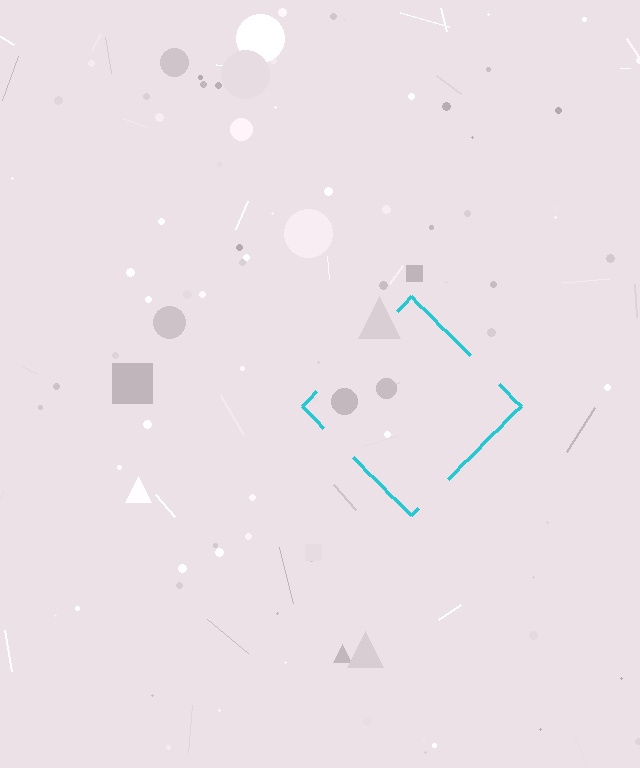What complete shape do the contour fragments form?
The contour fragments form a diamond.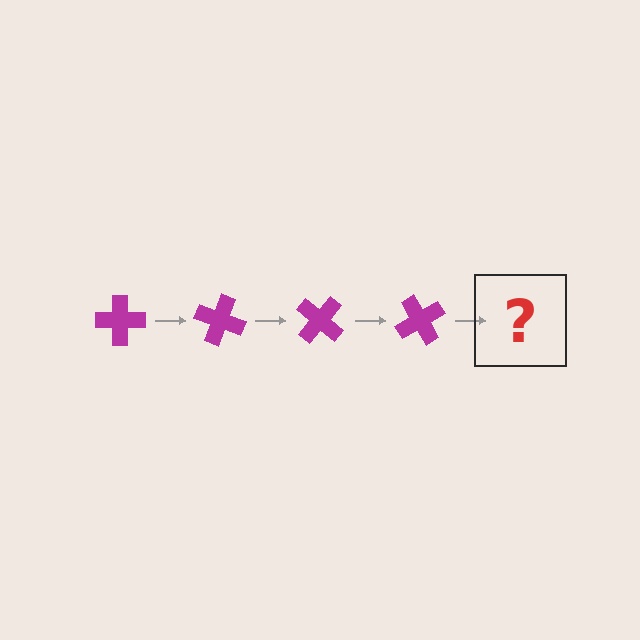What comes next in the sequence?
The next element should be a magenta cross rotated 80 degrees.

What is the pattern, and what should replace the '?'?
The pattern is that the cross rotates 20 degrees each step. The '?' should be a magenta cross rotated 80 degrees.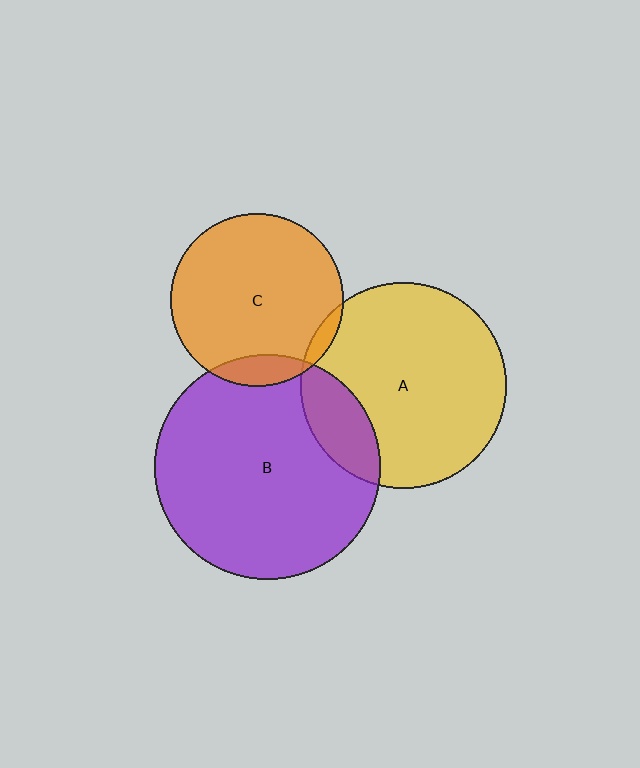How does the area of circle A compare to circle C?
Approximately 1.4 times.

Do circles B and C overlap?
Yes.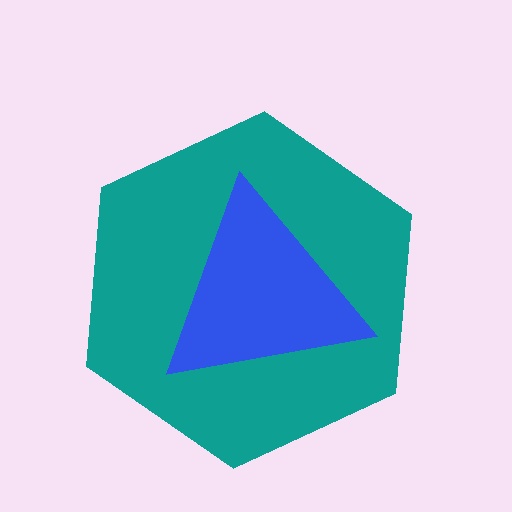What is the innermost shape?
The blue triangle.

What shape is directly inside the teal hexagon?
The blue triangle.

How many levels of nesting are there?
2.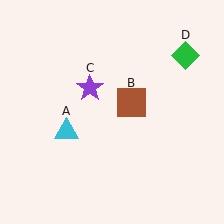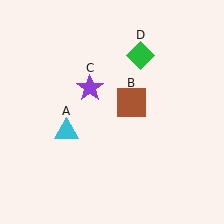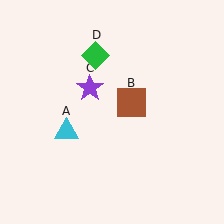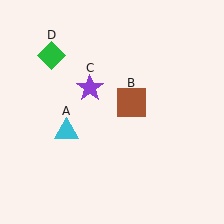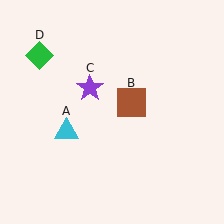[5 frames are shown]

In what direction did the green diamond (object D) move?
The green diamond (object D) moved left.